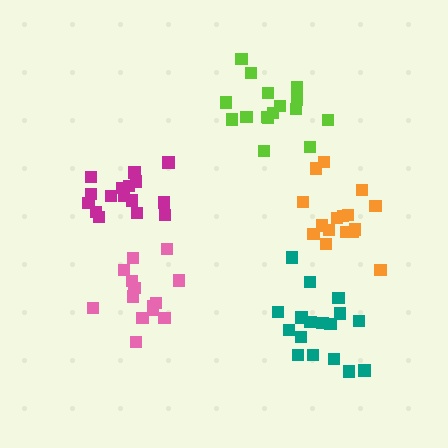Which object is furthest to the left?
The magenta cluster is leftmost.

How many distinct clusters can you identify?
There are 5 distinct clusters.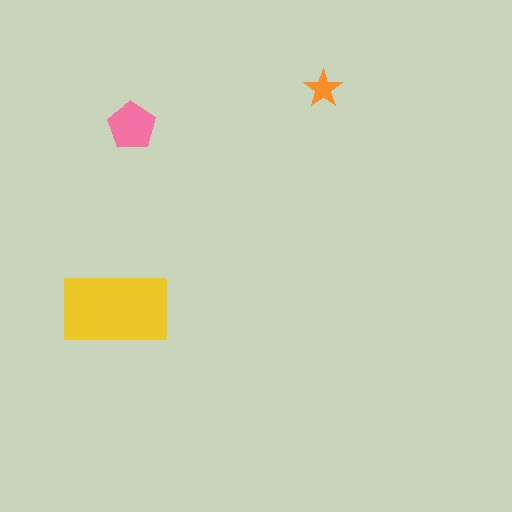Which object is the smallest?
The orange star.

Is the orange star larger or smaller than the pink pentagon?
Smaller.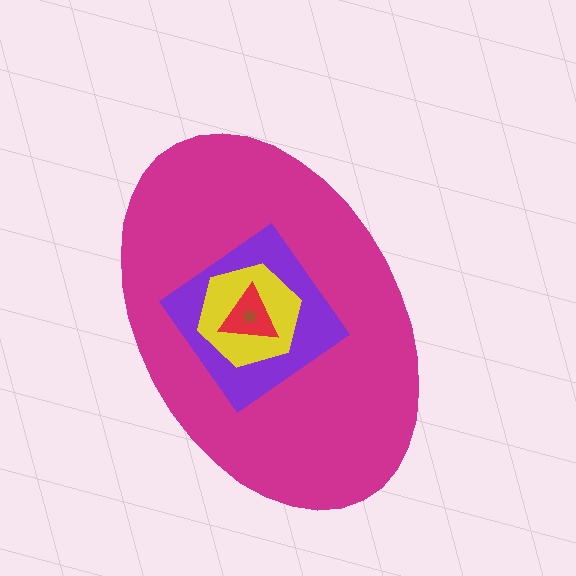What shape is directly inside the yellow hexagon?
The red triangle.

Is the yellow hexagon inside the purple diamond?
Yes.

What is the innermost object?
The brown star.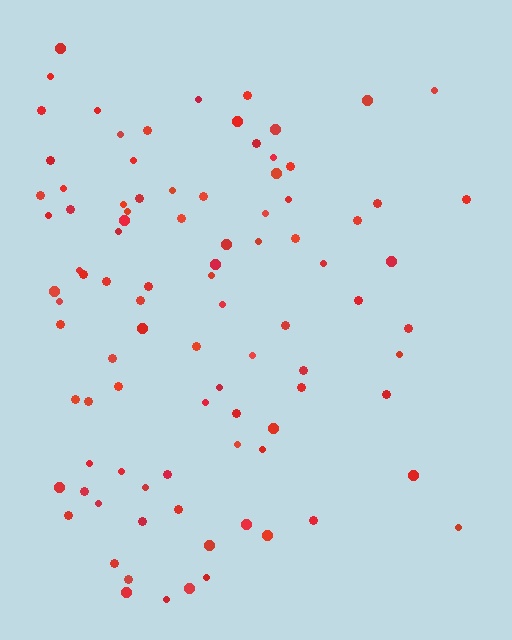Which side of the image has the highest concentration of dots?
The left.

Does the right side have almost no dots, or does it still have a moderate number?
Still a moderate number, just noticeably fewer than the left.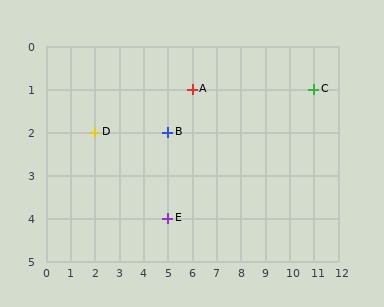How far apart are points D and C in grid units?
Points D and C are 9 columns and 1 row apart (about 9.1 grid units diagonally).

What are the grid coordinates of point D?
Point D is at grid coordinates (2, 2).